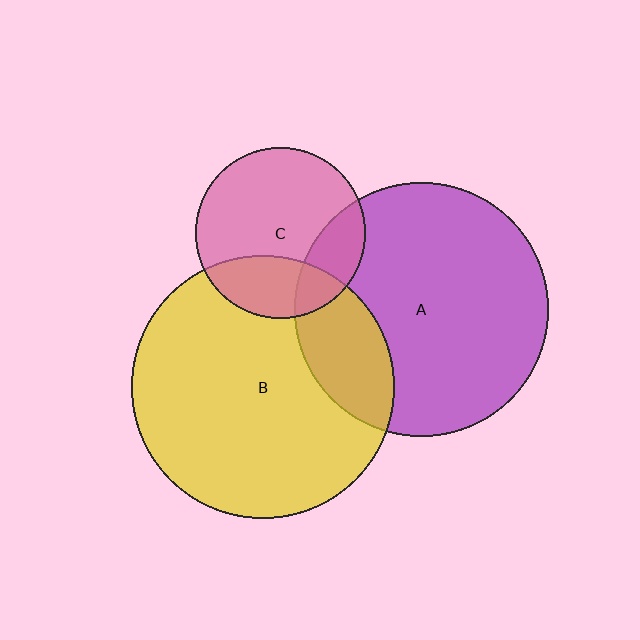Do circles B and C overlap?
Yes.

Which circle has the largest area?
Circle B (yellow).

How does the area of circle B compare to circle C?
Approximately 2.4 times.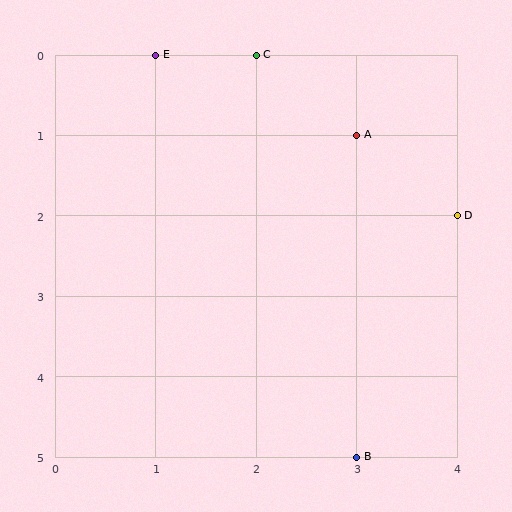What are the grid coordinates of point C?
Point C is at grid coordinates (2, 0).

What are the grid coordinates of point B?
Point B is at grid coordinates (3, 5).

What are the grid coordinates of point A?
Point A is at grid coordinates (3, 1).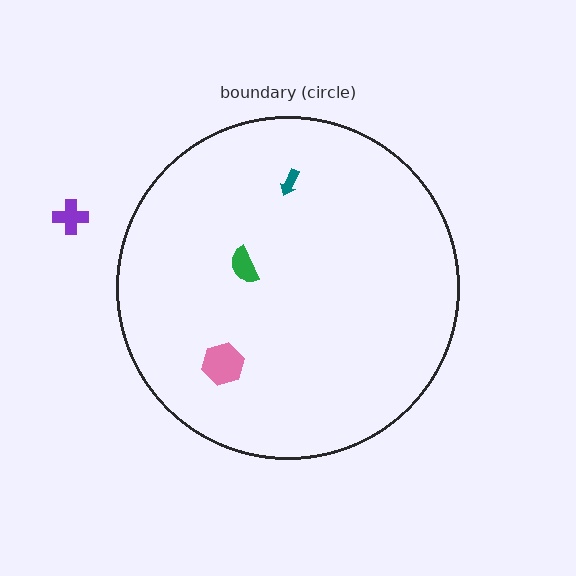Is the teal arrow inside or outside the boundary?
Inside.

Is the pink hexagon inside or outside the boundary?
Inside.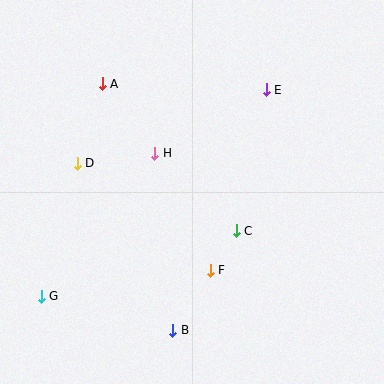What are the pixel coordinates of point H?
Point H is at (155, 153).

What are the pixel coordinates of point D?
Point D is at (77, 163).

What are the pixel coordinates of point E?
Point E is at (266, 90).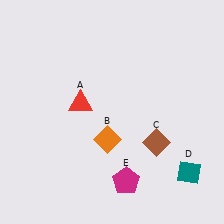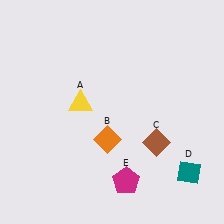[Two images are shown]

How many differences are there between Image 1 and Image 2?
There is 1 difference between the two images.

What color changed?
The triangle (A) changed from red in Image 1 to yellow in Image 2.